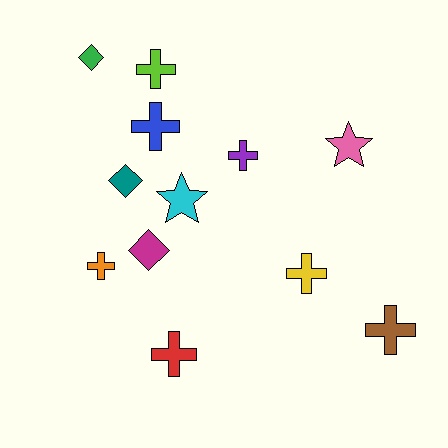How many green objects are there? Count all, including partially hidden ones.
There is 1 green object.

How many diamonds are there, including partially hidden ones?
There are 3 diamonds.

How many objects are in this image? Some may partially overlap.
There are 12 objects.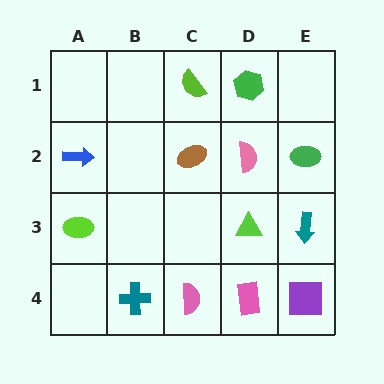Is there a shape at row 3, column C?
No, that cell is empty.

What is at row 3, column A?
A lime ellipse.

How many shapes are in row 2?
4 shapes.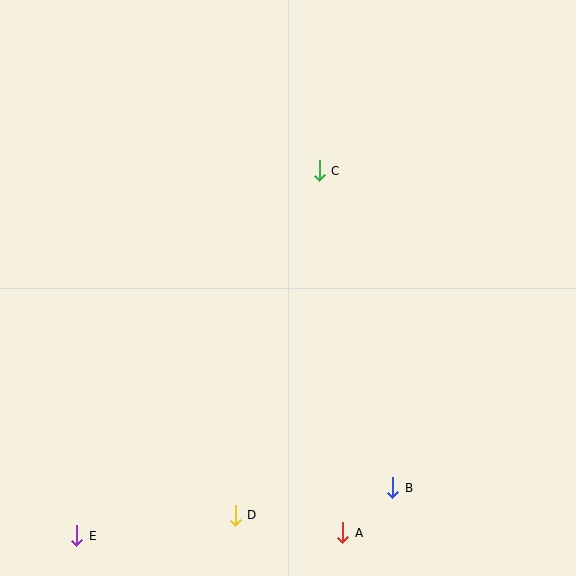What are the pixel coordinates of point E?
Point E is at (77, 536).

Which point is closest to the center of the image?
Point C at (319, 171) is closest to the center.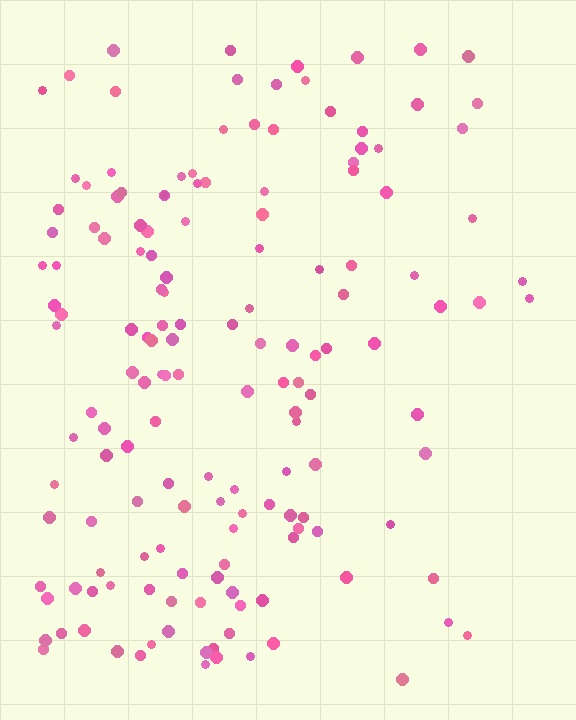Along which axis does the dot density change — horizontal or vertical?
Horizontal.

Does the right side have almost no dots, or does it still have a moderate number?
Still a moderate number, just noticeably fewer than the left.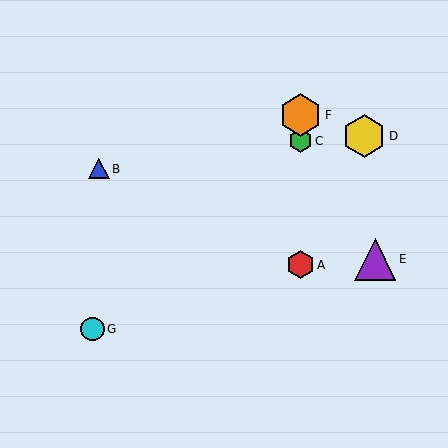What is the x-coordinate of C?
Object C is at x≈300.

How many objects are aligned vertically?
3 objects (A, C, F) are aligned vertically.